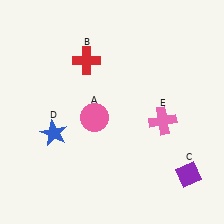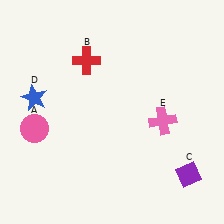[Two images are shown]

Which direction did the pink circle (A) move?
The pink circle (A) moved left.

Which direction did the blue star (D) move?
The blue star (D) moved up.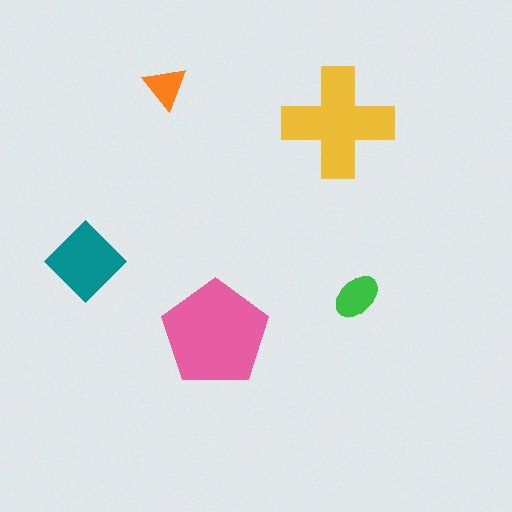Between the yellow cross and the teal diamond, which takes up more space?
The yellow cross.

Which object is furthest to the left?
The teal diamond is leftmost.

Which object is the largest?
The pink pentagon.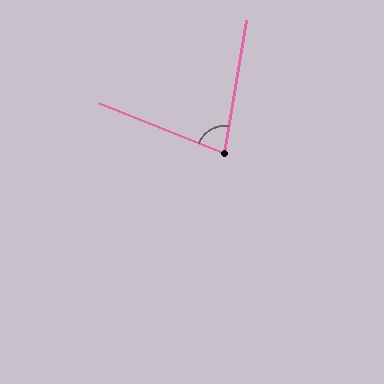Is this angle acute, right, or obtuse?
It is acute.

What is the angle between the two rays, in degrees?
Approximately 77 degrees.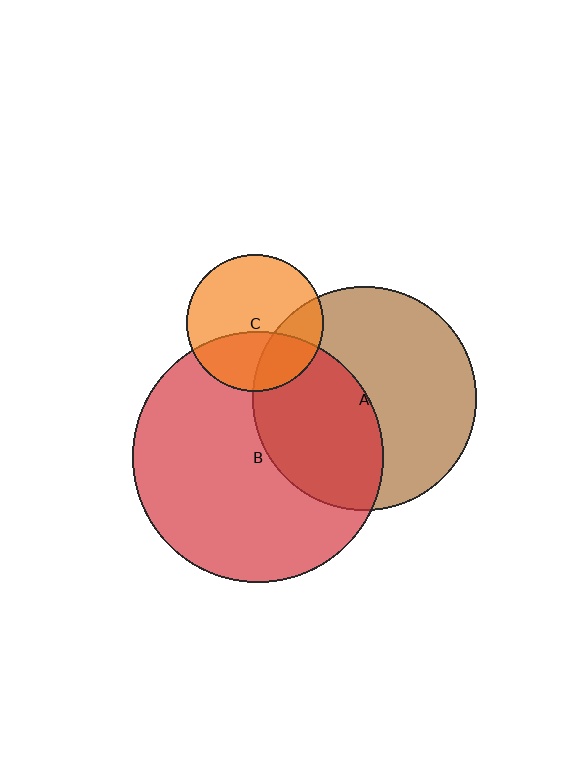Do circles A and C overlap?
Yes.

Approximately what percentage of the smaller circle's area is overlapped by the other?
Approximately 25%.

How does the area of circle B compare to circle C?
Approximately 3.4 times.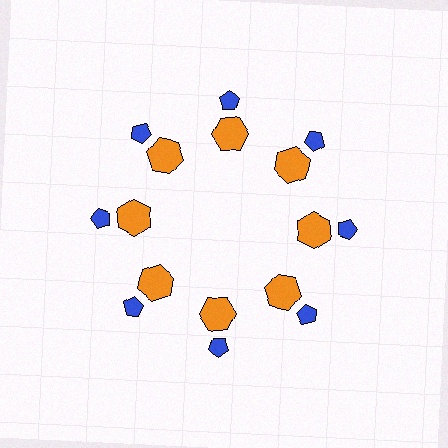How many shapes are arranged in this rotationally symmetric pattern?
There are 16 shapes, arranged in 8 groups of 2.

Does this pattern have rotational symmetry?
Yes, this pattern has 8-fold rotational symmetry. It looks the same after rotating 45 degrees around the center.